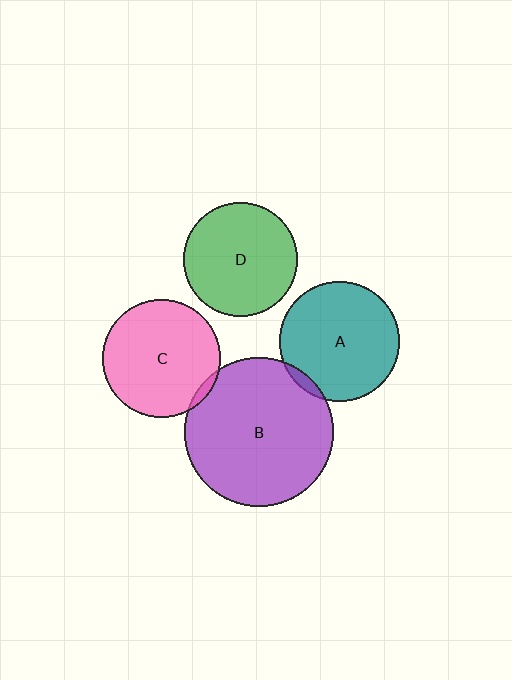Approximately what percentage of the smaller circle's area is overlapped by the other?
Approximately 5%.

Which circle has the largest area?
Circle B (purple).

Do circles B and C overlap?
Yes.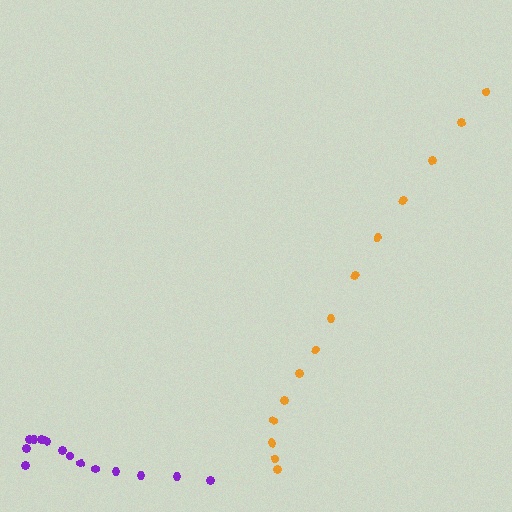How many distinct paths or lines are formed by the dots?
There are 2 distinct paths.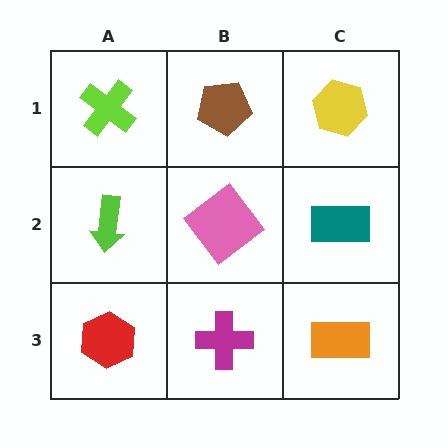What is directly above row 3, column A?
A lime arrow.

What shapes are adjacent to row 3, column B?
A pink diamond (row 2, column B), a red hexagon (row 3, column A), an orange rectangle (row 3, column C).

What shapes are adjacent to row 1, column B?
A pink diamond (row 2, column B), a lime cross (row 1, column A), a yellow hexagon (row 1, column C).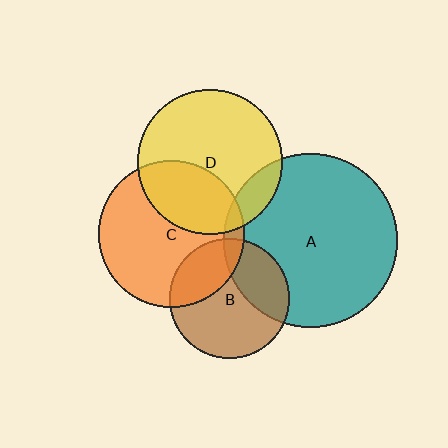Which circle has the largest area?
Circle A (teal).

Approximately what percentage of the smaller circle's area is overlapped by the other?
Approximately 10%.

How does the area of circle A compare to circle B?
Approximately 2.1 times.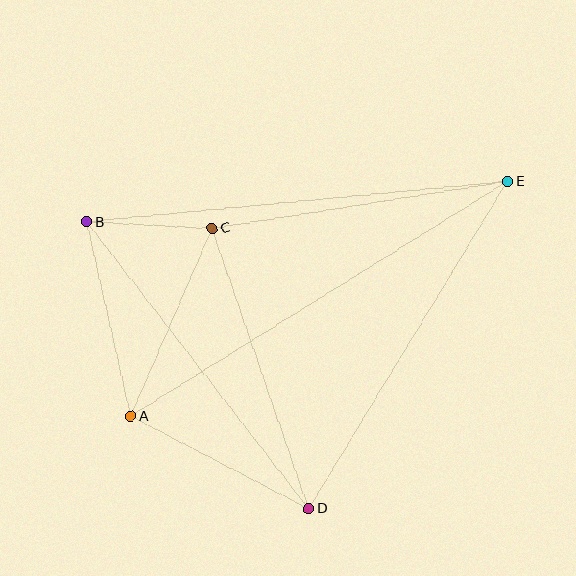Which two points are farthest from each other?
Points A and E are farthest from each other.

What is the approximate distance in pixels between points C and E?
The distance between C and E is approximately 299 pixels.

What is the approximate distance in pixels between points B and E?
The distance between B and E is approximately 423 pixels.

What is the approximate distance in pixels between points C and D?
The distance between C and D is approximately 296 pixels.